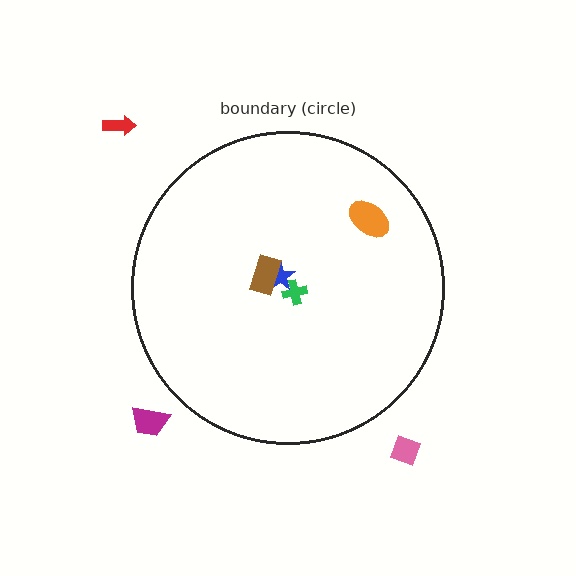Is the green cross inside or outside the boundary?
Inside.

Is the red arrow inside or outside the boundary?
Outside.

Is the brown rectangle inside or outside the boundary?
Inside.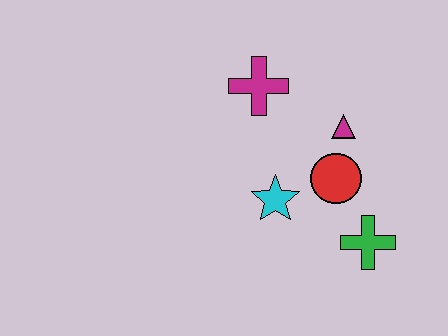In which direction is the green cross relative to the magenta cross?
The green cross is below the magenta cross.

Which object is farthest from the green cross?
The magenta cross is farthest from the green cross.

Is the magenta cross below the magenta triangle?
No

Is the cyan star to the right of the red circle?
No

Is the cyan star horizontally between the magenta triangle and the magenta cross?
Yes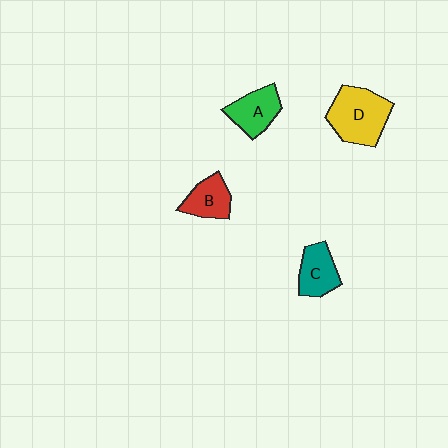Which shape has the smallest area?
Shape B (red).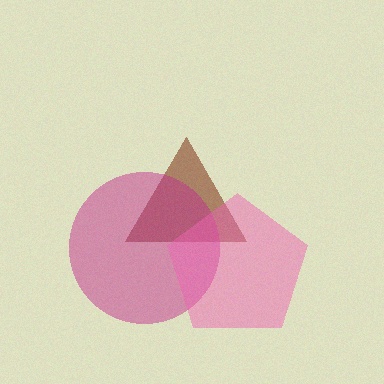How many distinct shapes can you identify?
There are 3 distinct shapes: a brown triangle, a magenta circle, a pink pentagon.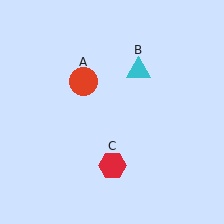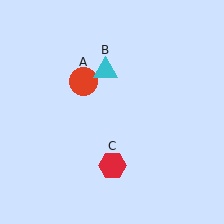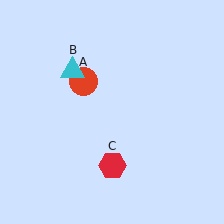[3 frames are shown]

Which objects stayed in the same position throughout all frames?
Red circle (object A) and red hexagon (object C) remained stationary.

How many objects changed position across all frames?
1 object changed position: cyan triangle (object B).